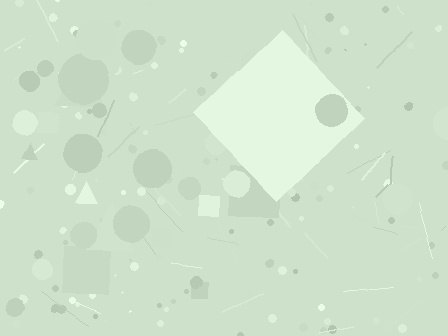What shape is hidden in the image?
A diamond is hidden in the image.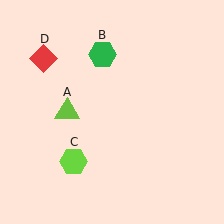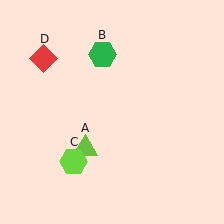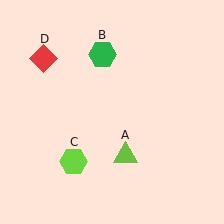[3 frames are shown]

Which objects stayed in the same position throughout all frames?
Green hexagon (object B) and lime hexagon (object C) and red diamond (object D) remained stationary.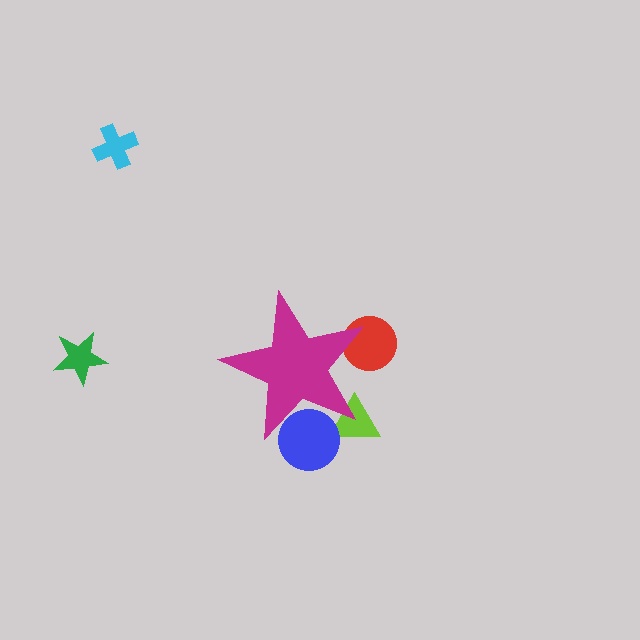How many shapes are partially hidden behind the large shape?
3 shapes are partially hidden.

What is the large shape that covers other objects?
A magenta star.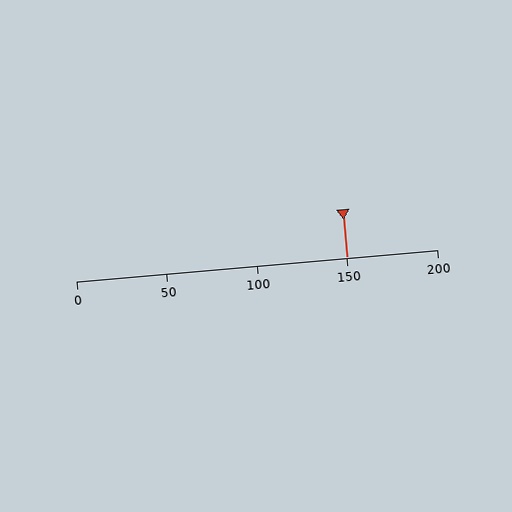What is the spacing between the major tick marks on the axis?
The major ticks are spaced 50 apart.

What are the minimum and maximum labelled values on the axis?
The axis runs from 0 to 200.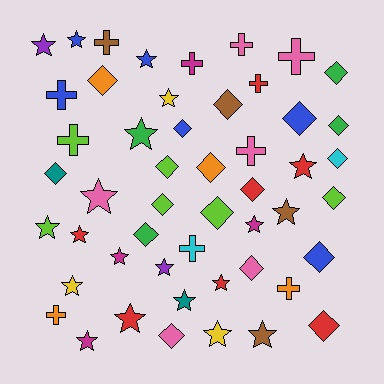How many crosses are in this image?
There are 11 crosses.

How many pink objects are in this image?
There are 6 pink objects.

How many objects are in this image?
There are 50 objects.